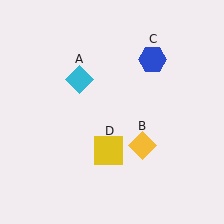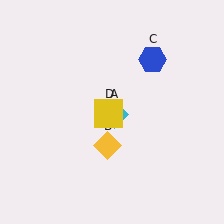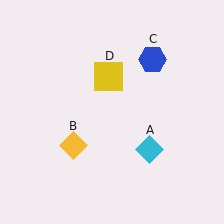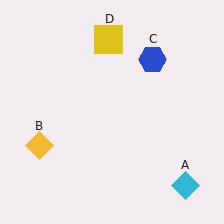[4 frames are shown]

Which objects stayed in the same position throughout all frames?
Blue hexagon (object C) remained stationary.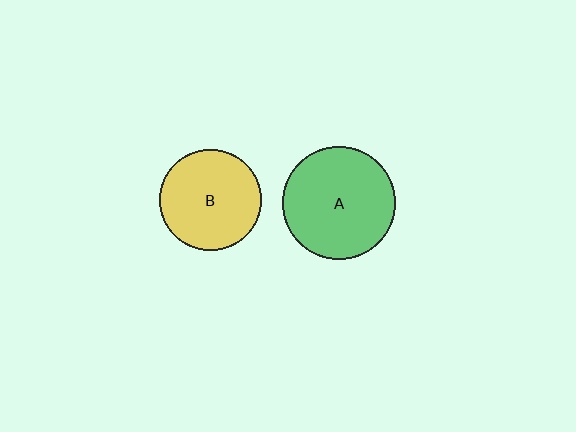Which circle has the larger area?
Circle A (green).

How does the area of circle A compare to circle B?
Approximately 1.2 times.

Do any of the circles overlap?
No, none of the circles overlap.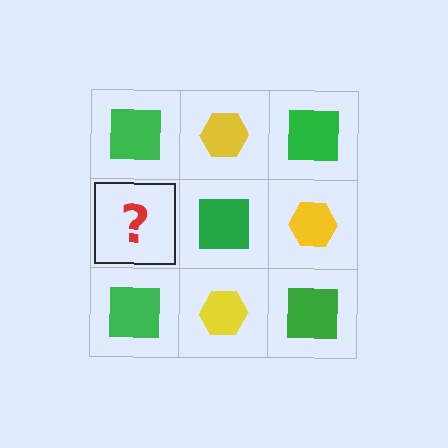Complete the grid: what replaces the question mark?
The question mark should be replaced with a yellow hexagon.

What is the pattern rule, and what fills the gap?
The rule is that it alternates green square and yellow hexagon in a checkerboard pattern. The gap should be filled with a yellow hexagon.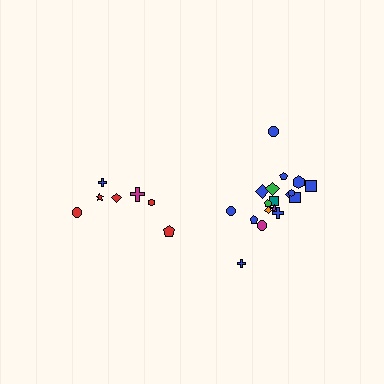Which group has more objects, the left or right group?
The right group.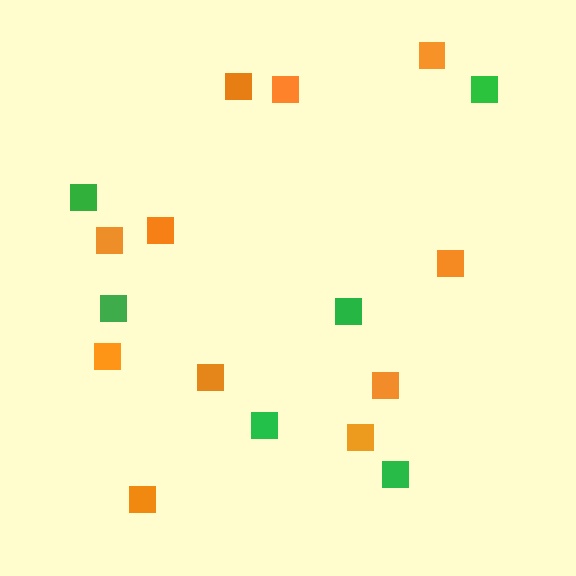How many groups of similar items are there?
There are 2 groups: one group of orange squares (11) and one group of green squares (6).